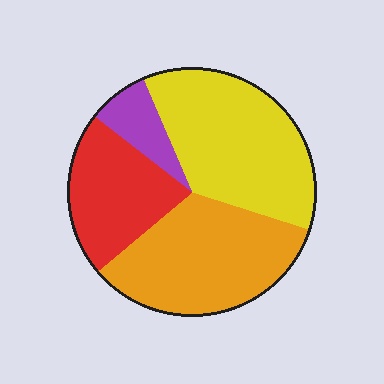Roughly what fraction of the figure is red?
Red takes up between a sixth and a third of the figure.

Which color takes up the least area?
Purple, at roughly 10%.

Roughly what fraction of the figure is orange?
Orange takes up between a third and a half of the figure.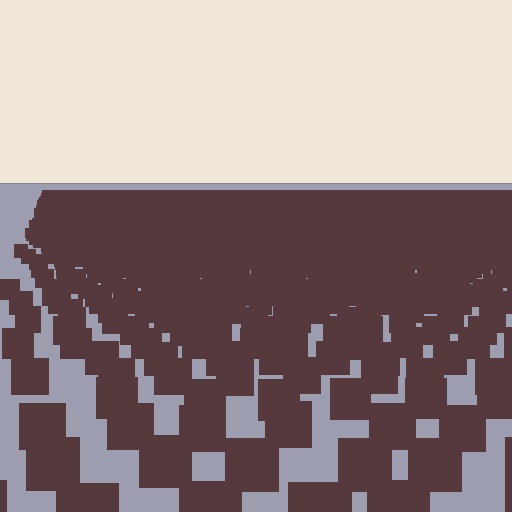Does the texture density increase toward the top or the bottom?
Density increases toward the top.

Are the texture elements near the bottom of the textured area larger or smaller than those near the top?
Larger. Near the bottom, elements are closer to the viewer and appear at a bigger on-screen size.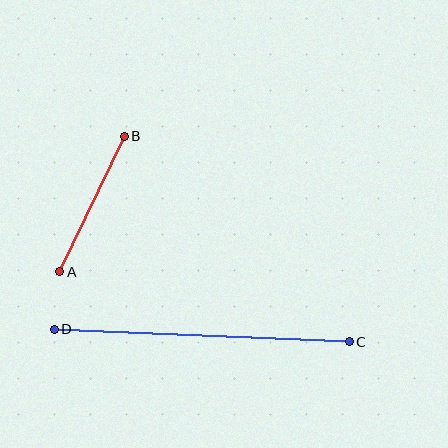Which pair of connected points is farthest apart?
Points C and D are farthest apart.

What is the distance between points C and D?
The distance is approximately 295 pixels.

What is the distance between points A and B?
The distance is approximately 150 pixels.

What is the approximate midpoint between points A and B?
The midpoint is at approximately (92, 204) pixels.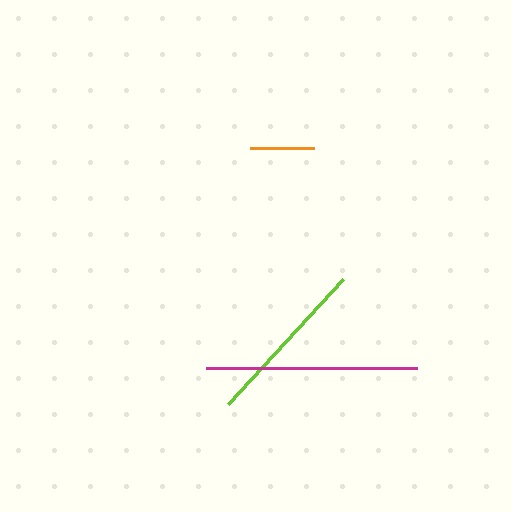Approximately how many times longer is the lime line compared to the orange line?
The lime line is approximately 2.6 times the length of the orange line.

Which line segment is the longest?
The magenta line is the longest at approximately 211 pixels.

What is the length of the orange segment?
The orange segment is approximately 64 pixels long.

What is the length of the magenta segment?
The magenta segment is approximately 211 pixels long.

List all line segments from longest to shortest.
From longest to shortest: magenta, lime, orange.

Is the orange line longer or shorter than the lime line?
The lime line is longer than the orange line.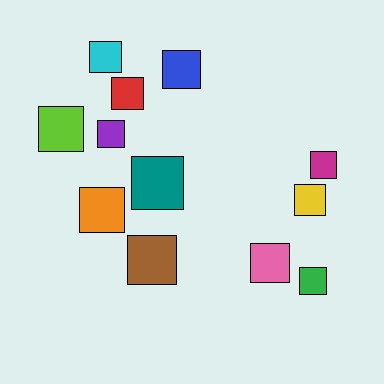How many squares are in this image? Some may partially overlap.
There are 12 squares.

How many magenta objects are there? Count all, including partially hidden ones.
There is 1 magenta object.